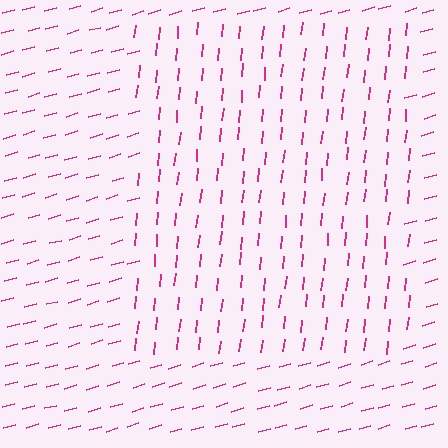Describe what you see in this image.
The image is filled with small magenta line segments. A rectangle region in the image has lines oriented differently from the surrounding lines, creating a visible texture boundary.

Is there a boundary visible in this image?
Yes, there is a texture boundary formed by a change in line orientation.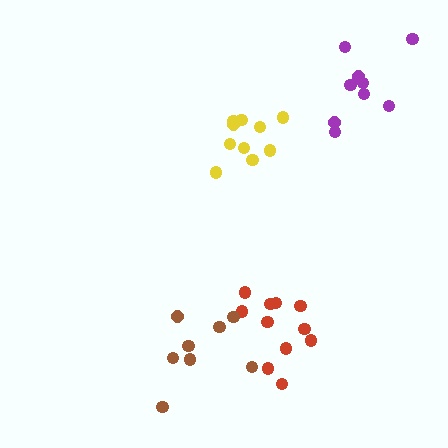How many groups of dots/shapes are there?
There are 4 groups.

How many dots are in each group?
Group 1: 10 dots, Group 2: 11 dots, Group 3: 9 dots, Group 4: 8 dots (38 total).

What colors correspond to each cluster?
The clusters are colored: yellow, red, purple, brown.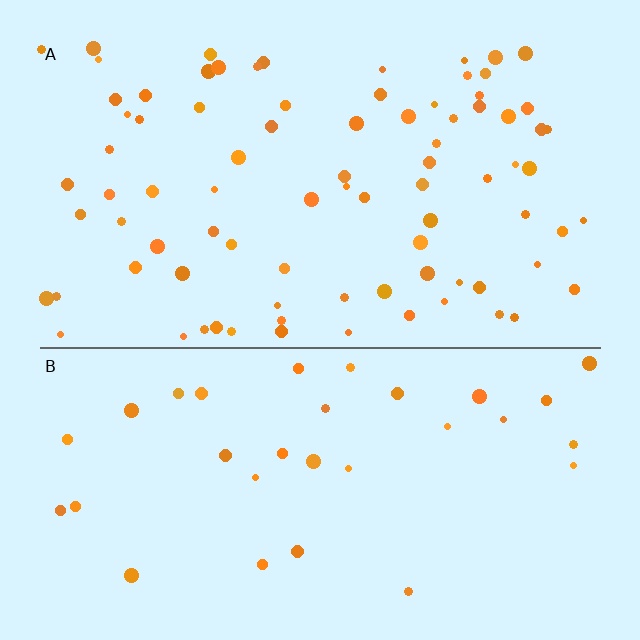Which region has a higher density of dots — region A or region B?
A (the top).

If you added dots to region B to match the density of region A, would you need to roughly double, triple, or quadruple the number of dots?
Approximately triple.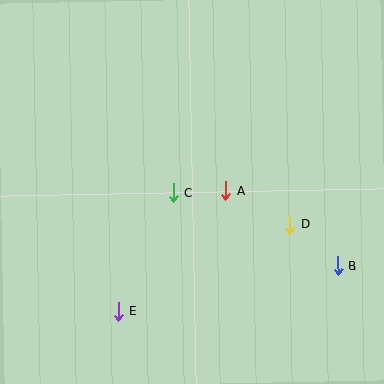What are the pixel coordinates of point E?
Point E is at (119, 312).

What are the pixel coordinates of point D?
Point D is at (289, 225).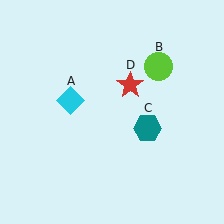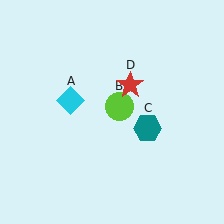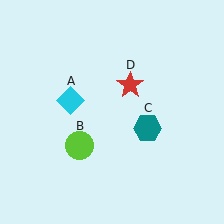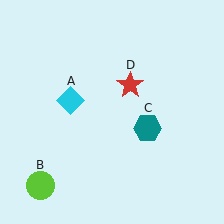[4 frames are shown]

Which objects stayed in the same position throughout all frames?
Cyan diamond (object A) and teal hexagon (object C) and red star (object D) remained stationary.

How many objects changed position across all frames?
1 object changed position: lime circle (object B).